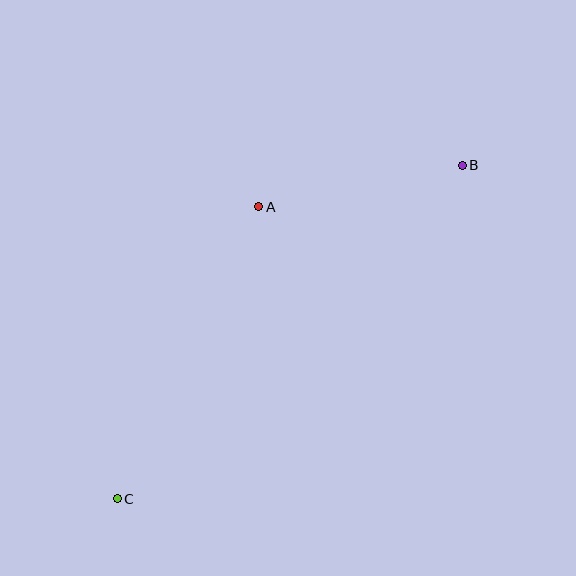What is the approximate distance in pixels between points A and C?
The distance between A and C is approximately 325 pixels.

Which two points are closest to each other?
Points A and B are closest to each other.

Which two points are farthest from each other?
Points B and C are farthest from each other.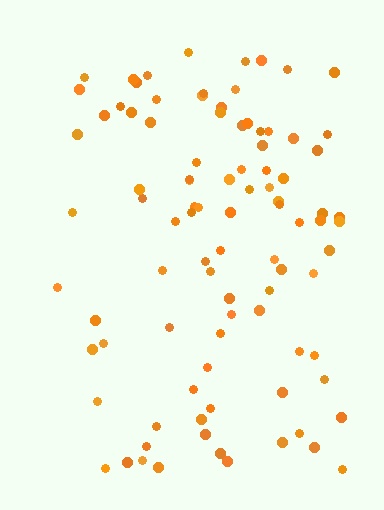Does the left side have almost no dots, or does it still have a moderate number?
Still a moderate number, just noticeably fewer than the right.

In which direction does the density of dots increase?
From left to right, with the right side densest.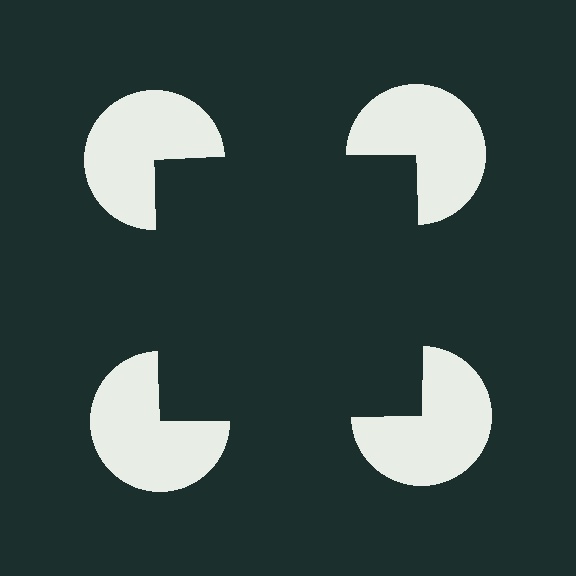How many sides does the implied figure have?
4 sides.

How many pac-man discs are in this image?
There are 4 — one at each vertex of the illusory square.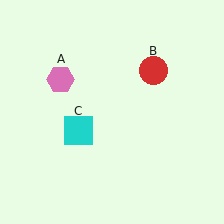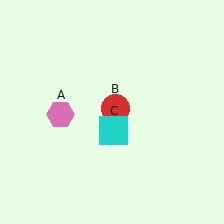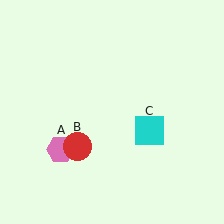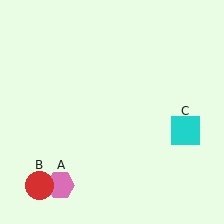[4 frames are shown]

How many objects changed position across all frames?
3 objects changed position: pink hexagon (object A), red circle (object B), cyan square (object C).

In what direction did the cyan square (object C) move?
The cyan square (object C) moved right.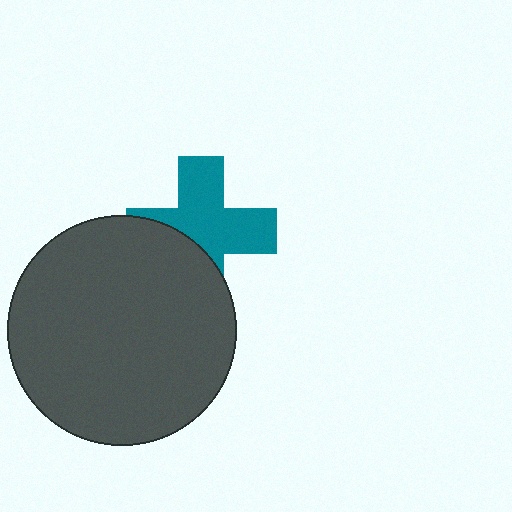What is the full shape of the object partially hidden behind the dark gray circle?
The partially hidden object is a teal cross.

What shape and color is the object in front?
The object in front is a dark gray circle.